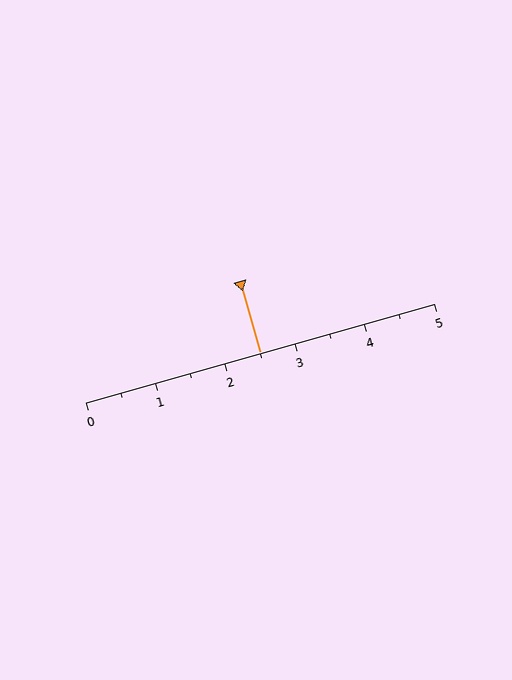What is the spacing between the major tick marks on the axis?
The major ticks are spaced 1 apart.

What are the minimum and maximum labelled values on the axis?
The axis runs from 0 to 5.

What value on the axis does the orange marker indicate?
The marker indicates approximately 2.5.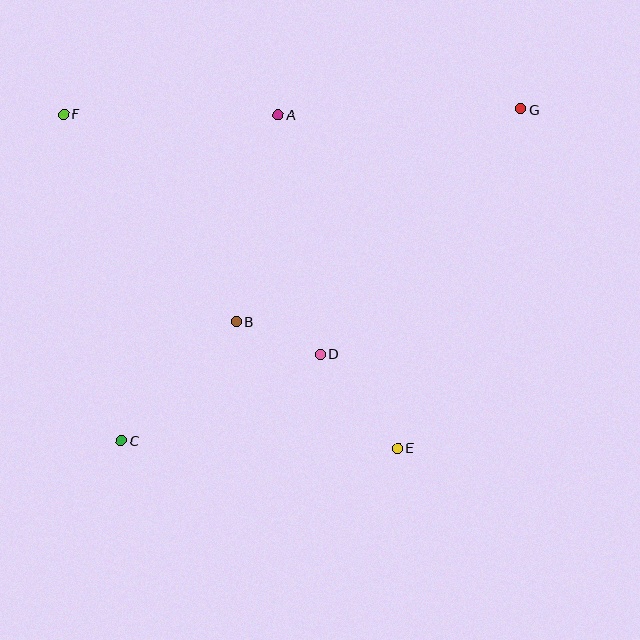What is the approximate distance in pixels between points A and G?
The distance between A and G is approximately 242 pixels.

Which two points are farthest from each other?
Points C and G are farthest from each other.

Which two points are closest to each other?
Points B and D are closest to each other.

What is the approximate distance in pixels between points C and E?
The distance between C and E is approximately 277 pixels.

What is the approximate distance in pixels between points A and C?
The distance between A and C is approximately 362 pixels.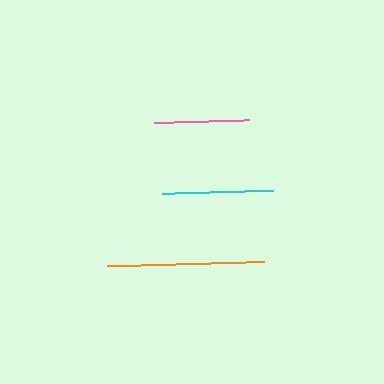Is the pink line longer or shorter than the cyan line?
The cyan line is longer than the pink line.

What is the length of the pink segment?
The pink segment is approximately 95 pixels long.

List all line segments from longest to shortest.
From longest to shortest: orange, cyan, pink.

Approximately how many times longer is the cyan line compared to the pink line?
The cyan line is approximately 1.2 times the length of the pink line.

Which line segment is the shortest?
The pink line is the shortest at approximately 95 pixels.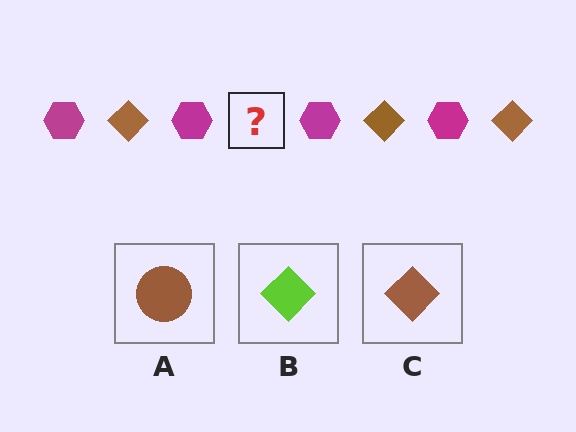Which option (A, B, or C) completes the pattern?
C.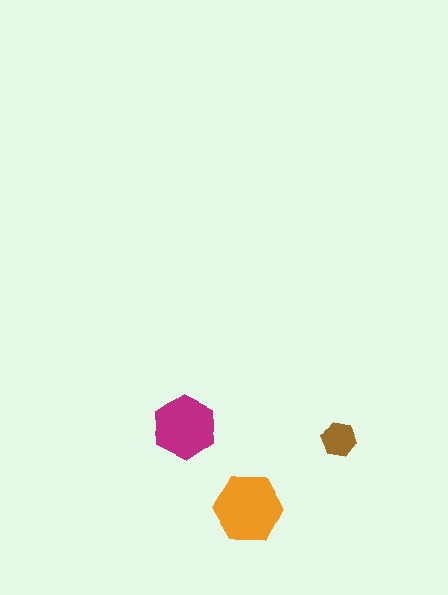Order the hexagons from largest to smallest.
the orange one, the magenta one, the brown one.